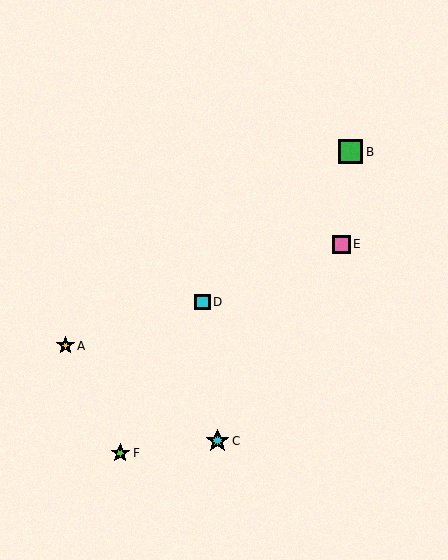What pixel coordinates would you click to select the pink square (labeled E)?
Click at (341, 244) to select the pink square E.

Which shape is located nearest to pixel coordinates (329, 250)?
The pink square (labeled E) at (341, 244) is nearest to that location.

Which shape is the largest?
The green square (labeled B) is the largest.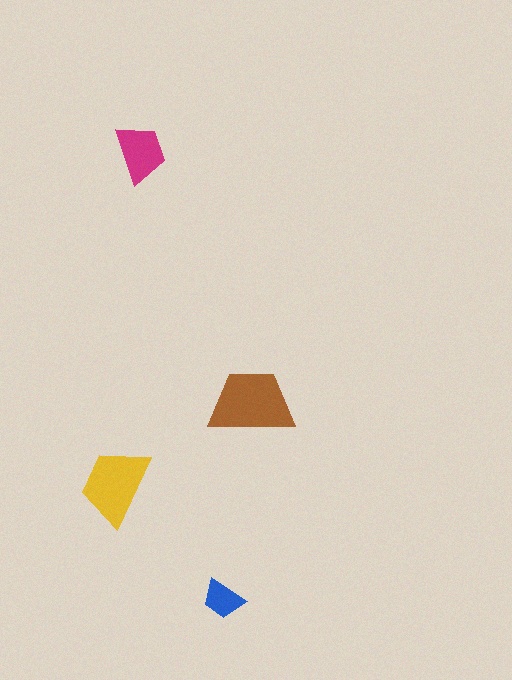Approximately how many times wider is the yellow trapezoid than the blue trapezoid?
About 2 times wider.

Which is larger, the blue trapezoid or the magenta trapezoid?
The magenta one.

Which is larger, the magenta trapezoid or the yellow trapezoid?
The yellow one.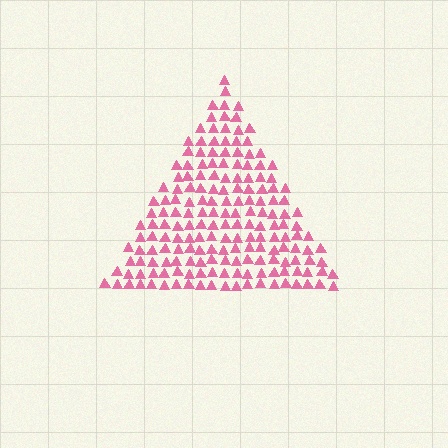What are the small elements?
The small elements are triangles.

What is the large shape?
The large shape is a triangle.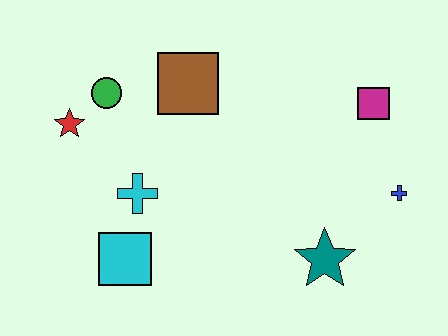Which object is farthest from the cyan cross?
The blue cross is farthest from the cyan cross.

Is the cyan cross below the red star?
Yes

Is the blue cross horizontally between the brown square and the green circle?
No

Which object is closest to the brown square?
The green circle is closest to the brown square.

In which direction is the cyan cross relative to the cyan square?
The cyan cross is above the cyan square.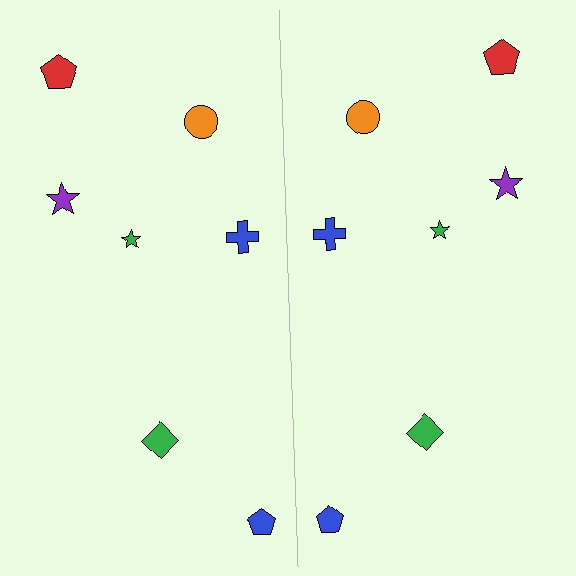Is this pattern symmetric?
Yes, this pattern has bilateral (reflection) symmetry.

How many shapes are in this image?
There are 14 shapes in this image.